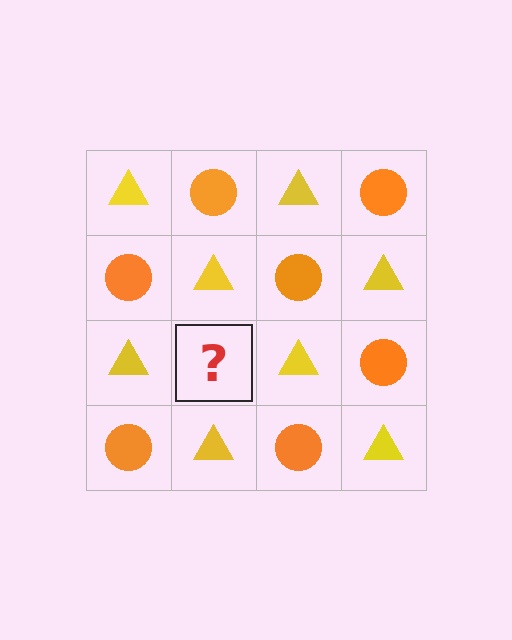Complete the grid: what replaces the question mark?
The question mark should be replaced with an orange circle.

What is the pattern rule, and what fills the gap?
The rule is that it alternates yellow triangle and orange circle in a checkerboard pattern. The gap should be filled with an orange circle.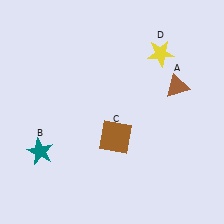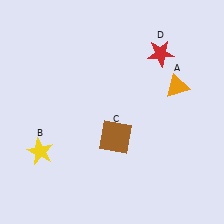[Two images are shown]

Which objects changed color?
A changed from brown to orange. B changed from teal to yellow. D changed from yellow to red.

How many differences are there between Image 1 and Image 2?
There are 3 differences between the two images.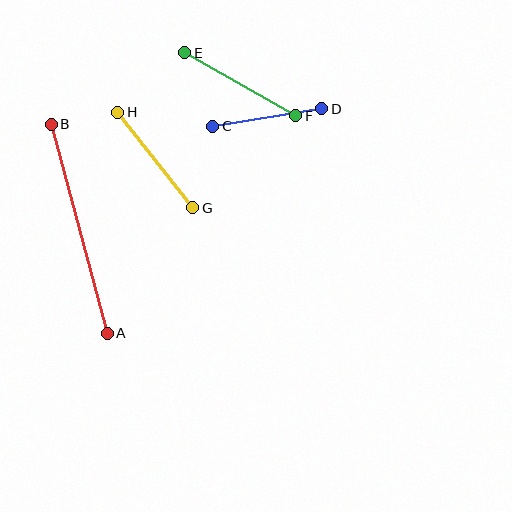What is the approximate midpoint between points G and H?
The midpoint is at approximately (155, 160) pixels.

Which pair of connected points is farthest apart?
Points A and B are farthest apart.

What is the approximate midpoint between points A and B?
The midpoint is at approximately (79, 229) pixels.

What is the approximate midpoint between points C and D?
The midpoint is at approximately (267, 117) pixels.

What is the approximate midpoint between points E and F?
The midpoint is at approximately (240, 84) pixels.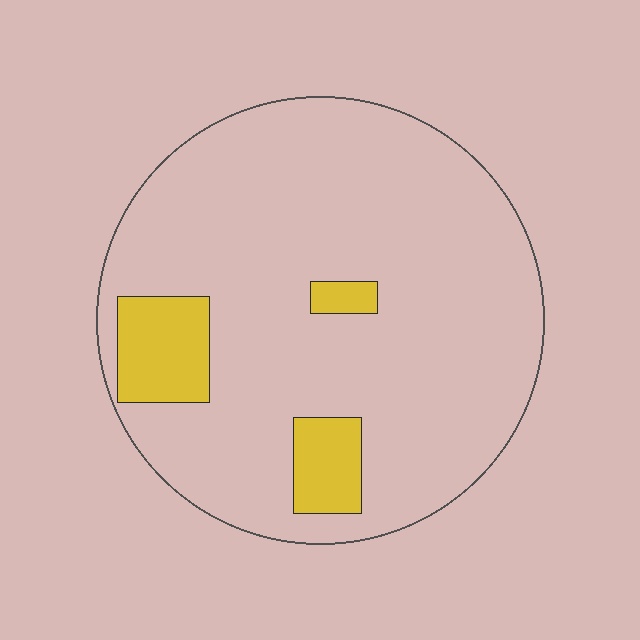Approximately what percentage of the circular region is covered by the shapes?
Approximately 10%.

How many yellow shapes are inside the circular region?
3.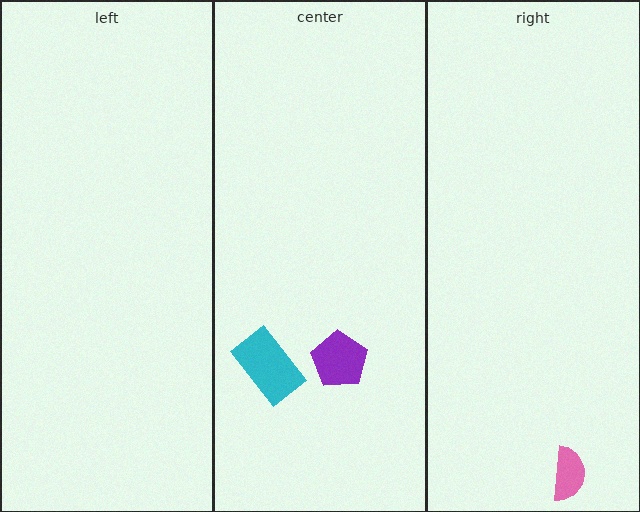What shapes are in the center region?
The cyan rectangle, the purple pentagon.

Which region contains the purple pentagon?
The center region.